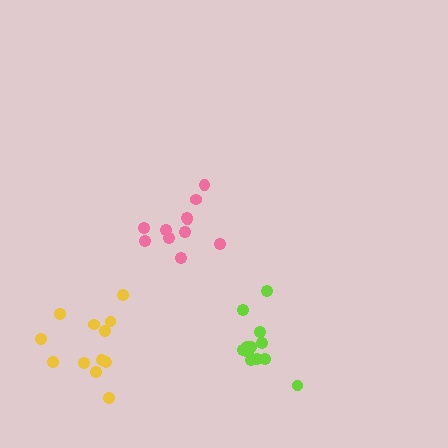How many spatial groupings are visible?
There are 3 spatial groupings.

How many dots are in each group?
Group 1: 12 dots, Group 2: 12 dots, Group 3: 11 dots (35 total).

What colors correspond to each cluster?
The clusters are colored: yellow, lime, pink.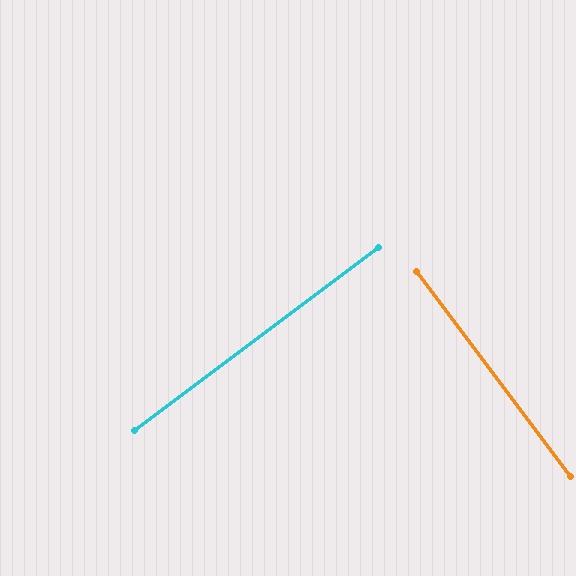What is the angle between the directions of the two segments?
Approximately 90 degrees.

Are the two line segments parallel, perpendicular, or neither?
Perpendicular — they meet at approximately 90°.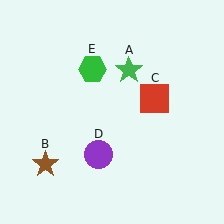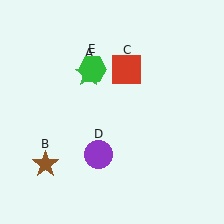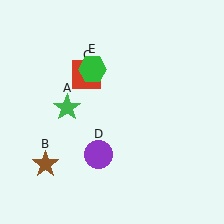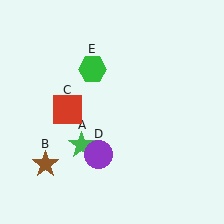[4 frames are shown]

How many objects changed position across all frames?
2 objects changed position: green star (object A), red square (object C).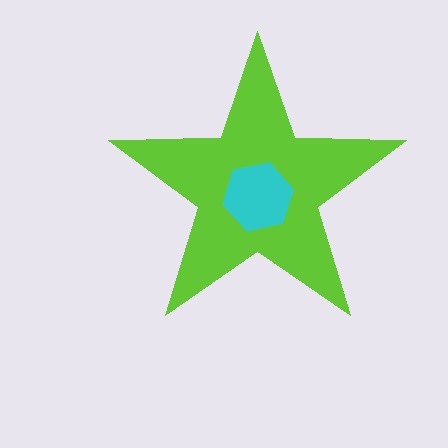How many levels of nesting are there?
2.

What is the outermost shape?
The lime star.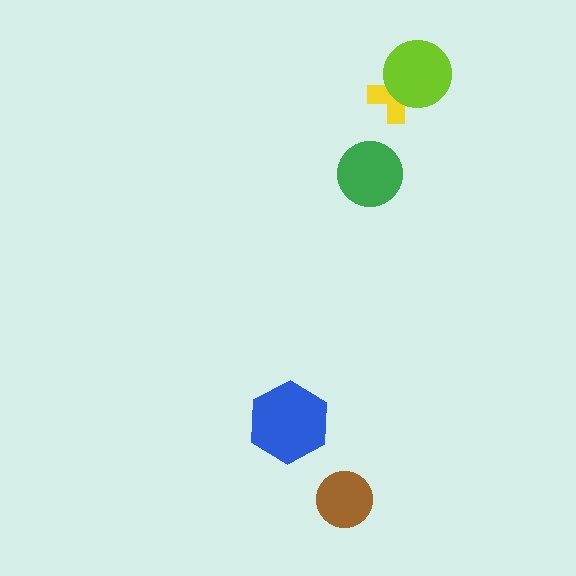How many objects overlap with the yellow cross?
1 object overlaps with the yellow cross.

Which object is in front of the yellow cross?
The lime circle is in front of the yellow cross.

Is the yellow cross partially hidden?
Yes, it is partially covered by another shape.